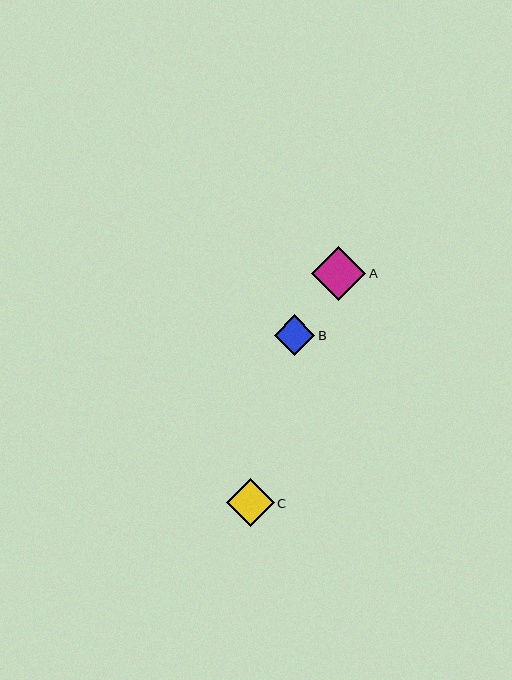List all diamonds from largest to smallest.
From largest to smallest: A, C, B.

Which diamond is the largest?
Diamond A is the largest with a size of approximately 54 pixels.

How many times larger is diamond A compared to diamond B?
Diamond A is approximately 1.3 times the size of diamond B.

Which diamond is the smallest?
Diamond B is the smallest with a size of approximately 41 pixels.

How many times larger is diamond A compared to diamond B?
Diamond A is approximately 1.3 times the size of diamond B.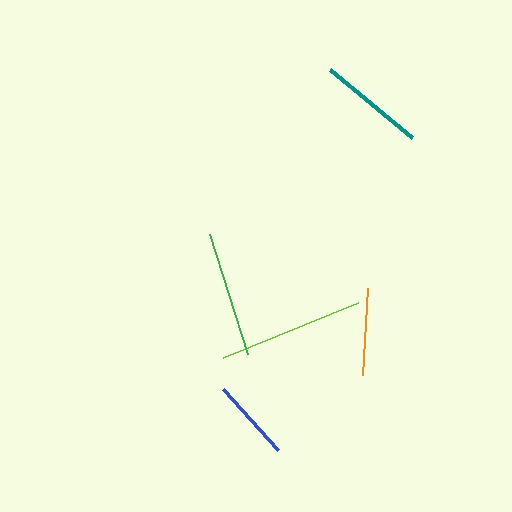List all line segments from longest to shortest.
From longest to shortest: lime, green, teal, orange, blue.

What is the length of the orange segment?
The orange segment is approximately 87 pixels long.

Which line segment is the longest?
The lime line is the longest at approximately 146 pixels.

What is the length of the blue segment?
The blue segment is approximately 83 pixels long.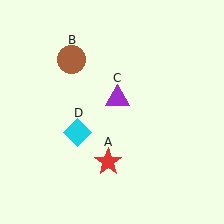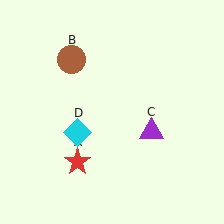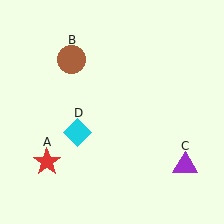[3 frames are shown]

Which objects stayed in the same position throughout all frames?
Brown circle (object B) and cyan diamond (object D) remained stationary.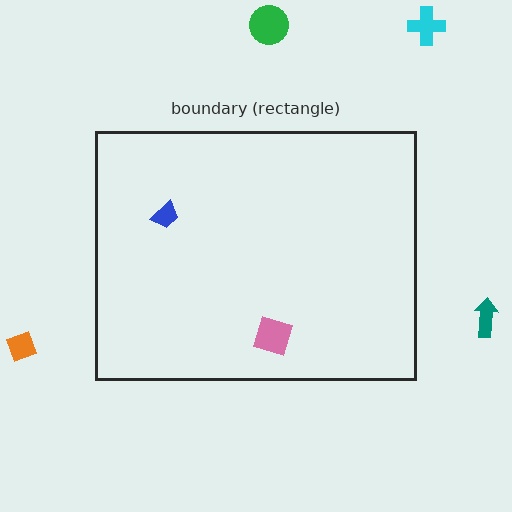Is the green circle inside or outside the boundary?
Outside.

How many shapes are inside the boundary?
2 inside, 4 outside.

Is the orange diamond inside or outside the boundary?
Outside.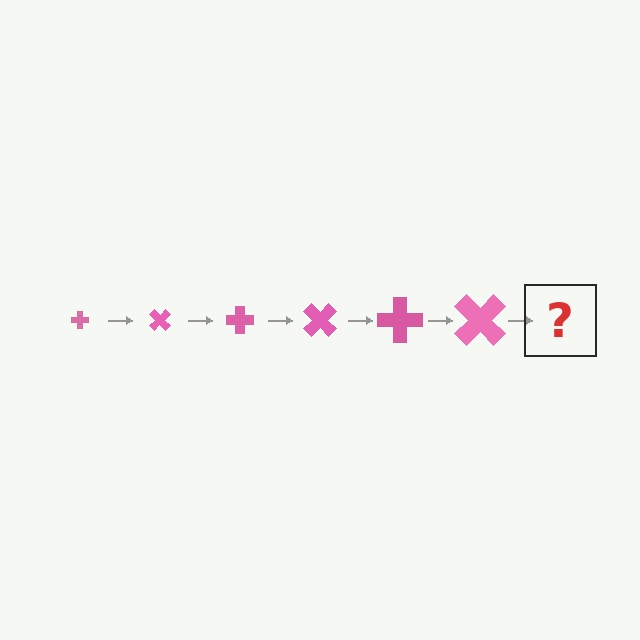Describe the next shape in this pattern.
It should be a cross, larger than the previous one and rotated 270 degrees from the start.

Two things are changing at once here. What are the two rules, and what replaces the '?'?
The two rules are that the cross grows larger each step and it rotates 45 degrees each step. The '?' should be a cross, larger than the previous one and rotated 270 degrees from the start.